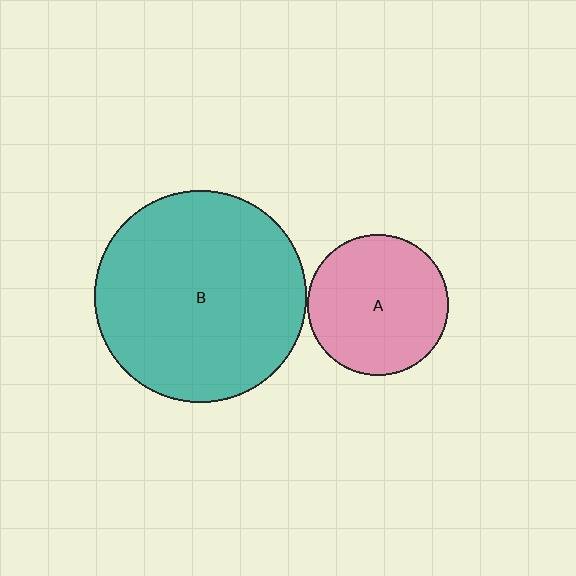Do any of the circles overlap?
No, none of the circles overlap.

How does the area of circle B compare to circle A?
Approximately 2.3 times.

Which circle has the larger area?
Circle B (teal).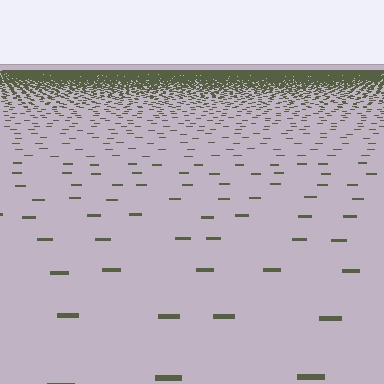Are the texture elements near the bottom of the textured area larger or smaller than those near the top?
Larger. Near the bottom, elements are closer to the viewer and appear at a bigger on-screen size.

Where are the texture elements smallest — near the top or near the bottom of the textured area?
Near the top.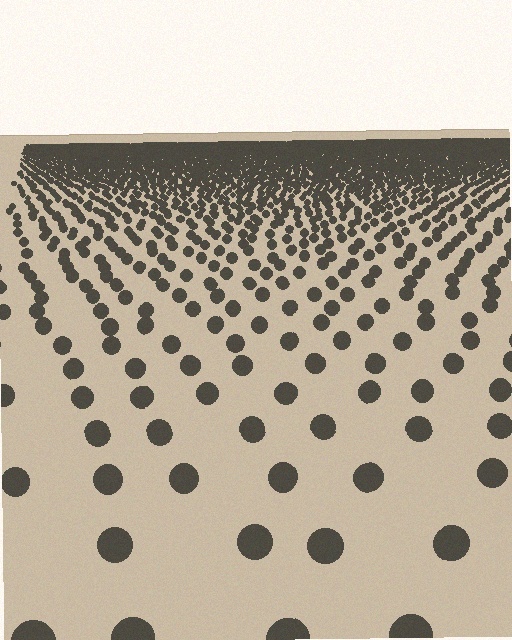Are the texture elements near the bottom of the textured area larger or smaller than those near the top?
Larger. Near the bottom, elements are closer to the viewer and appear at a bigger on-screen size.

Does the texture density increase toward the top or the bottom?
Density increases toward the top.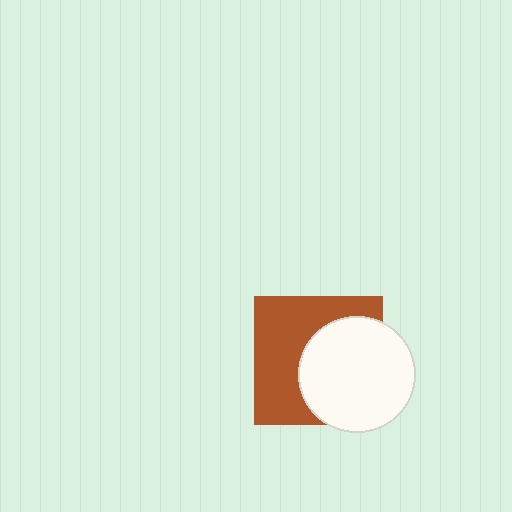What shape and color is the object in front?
The object in front is a white circle.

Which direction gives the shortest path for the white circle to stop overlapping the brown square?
Moving right gives the shortest separation.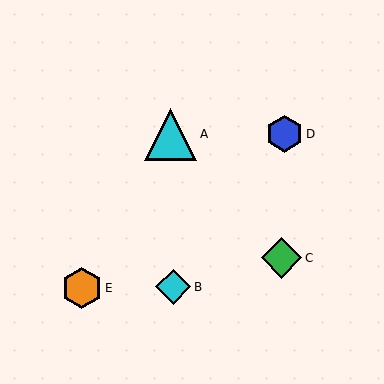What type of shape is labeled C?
Shape C is a green diamond.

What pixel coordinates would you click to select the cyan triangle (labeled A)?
Click at (171, 134) to select the cyan triangle A.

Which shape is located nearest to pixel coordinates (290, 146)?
The blue hexagon (labeled D) at (284, 134) is nearest to that location.